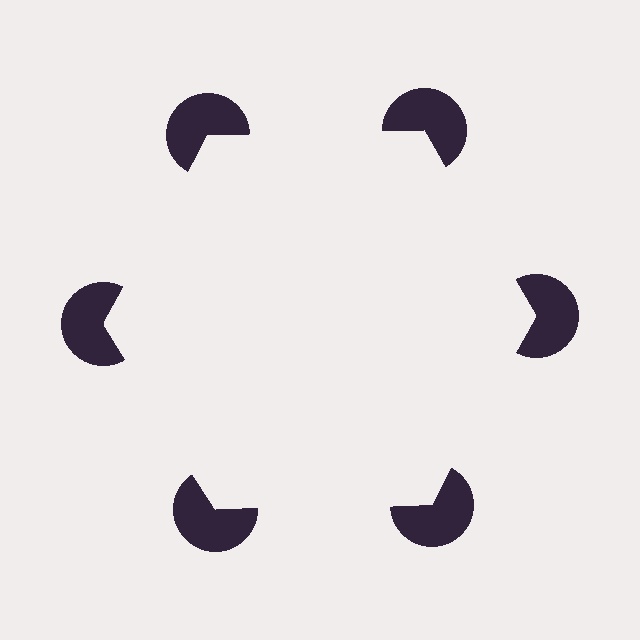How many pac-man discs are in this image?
There are 6 — one at each vertex of the illusory hexagon.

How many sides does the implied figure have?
6 sides.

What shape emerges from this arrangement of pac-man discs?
An illusory hexagon — its edges are inferred from the aligned wedge cuts in the pac-man discs, not physically drawn.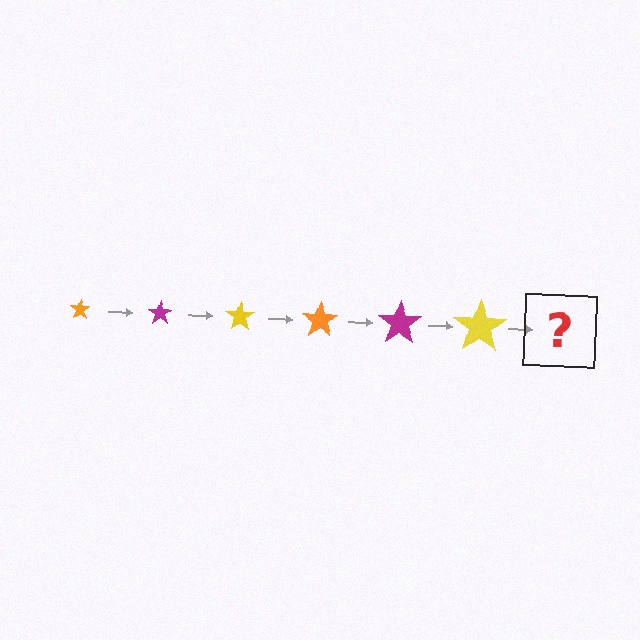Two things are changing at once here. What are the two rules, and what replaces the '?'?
The two rules are that the star grows larger each step and the color cycles through orange, magenta, and yellow. The '?' should be an orange star, larger than the previous one.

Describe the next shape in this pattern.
It should be an orange star, larger than the previous one.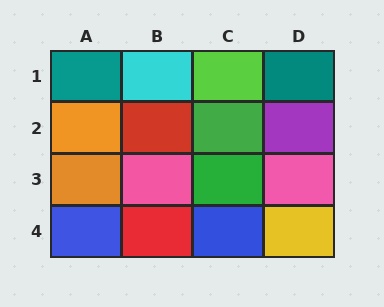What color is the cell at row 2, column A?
Orange.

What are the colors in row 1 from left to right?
Teal, cyan, lime, teal.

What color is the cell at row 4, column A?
Blue.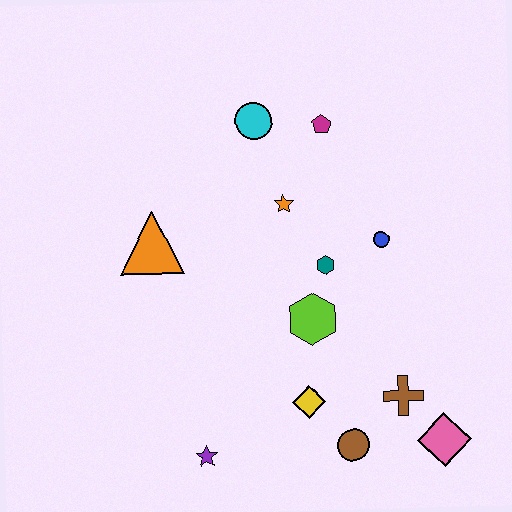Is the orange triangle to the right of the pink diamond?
No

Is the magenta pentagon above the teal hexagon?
Yes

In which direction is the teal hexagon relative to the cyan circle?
The teal hexagon is below the cyan circle.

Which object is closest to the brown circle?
The yellow diamond is closest to the brown circle.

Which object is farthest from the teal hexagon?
The purple star is farthest from the teal hexagon.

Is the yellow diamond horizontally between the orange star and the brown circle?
Yes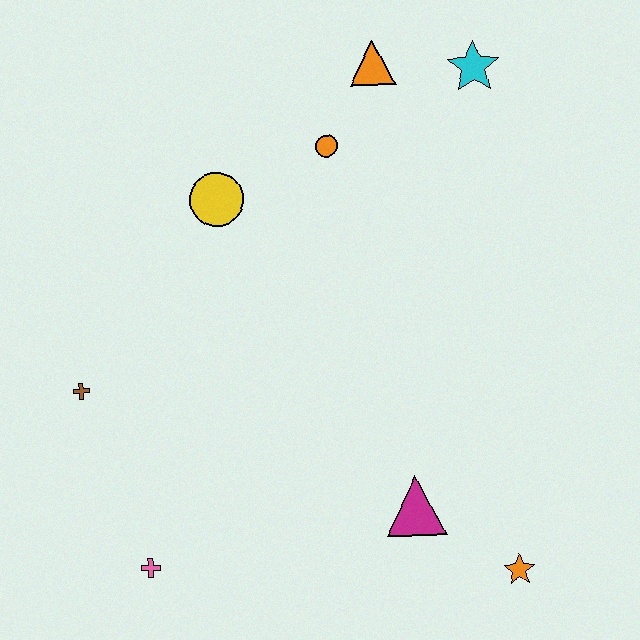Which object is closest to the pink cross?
The brown cross is closest to the pink cross.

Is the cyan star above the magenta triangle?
Yes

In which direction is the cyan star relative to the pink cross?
The cyan star is above the pink cross.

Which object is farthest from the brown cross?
The cyan star is farthest from the brown cross.